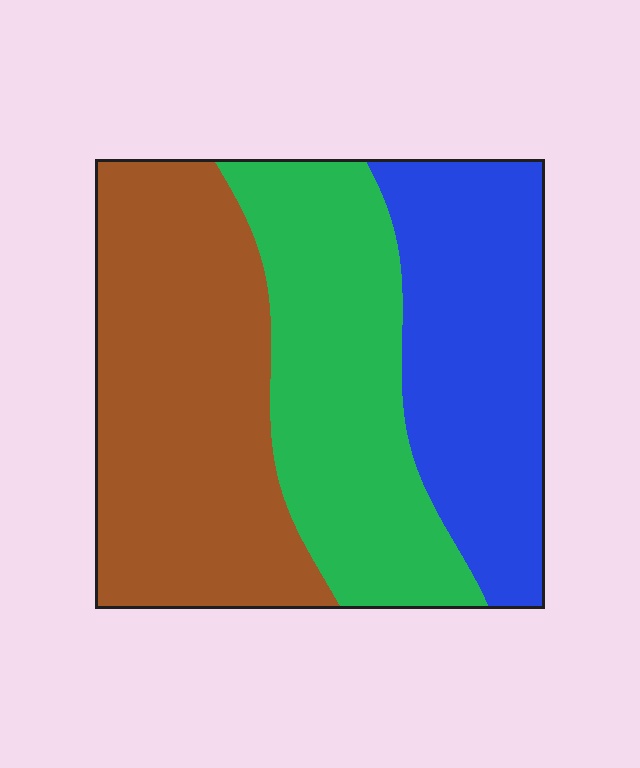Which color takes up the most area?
Brown, at roughly 40%.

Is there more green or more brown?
Brown.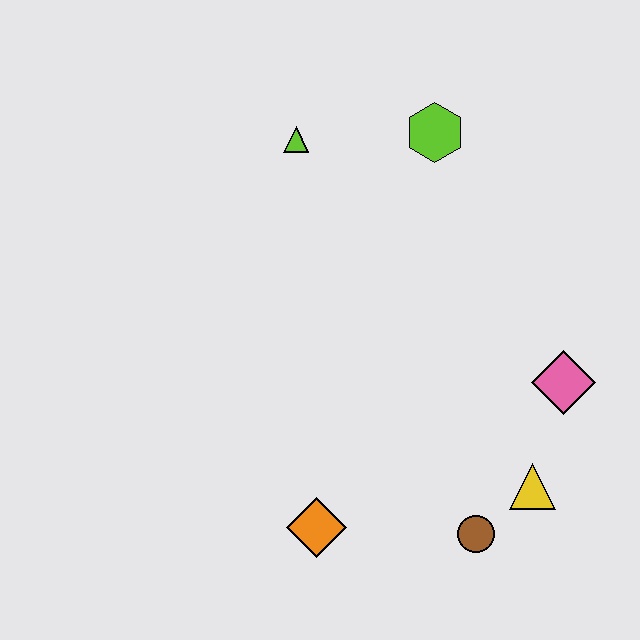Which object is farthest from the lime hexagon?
The orange diamond is farthest from the lime hexagon.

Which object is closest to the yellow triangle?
The brown circle is closest to the yellow triangle.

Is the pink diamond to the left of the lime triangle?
No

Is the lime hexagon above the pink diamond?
Yes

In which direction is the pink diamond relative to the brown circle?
The pink diamond is above the brown circle.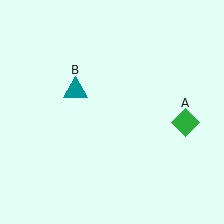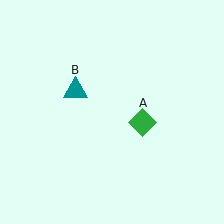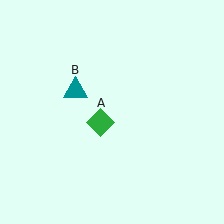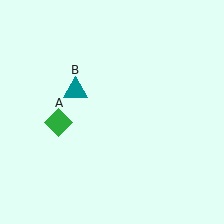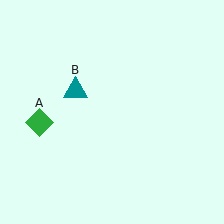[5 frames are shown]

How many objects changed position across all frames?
1 object changed position: green diamond (object A).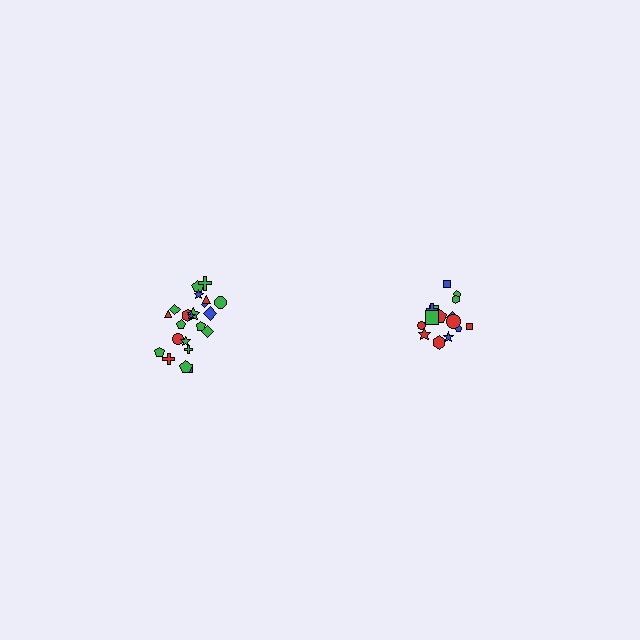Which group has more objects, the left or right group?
The left group.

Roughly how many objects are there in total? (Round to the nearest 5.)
Roughly 35 objects in total.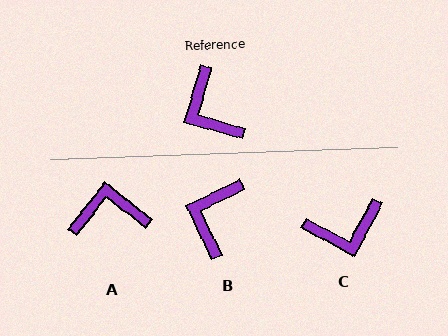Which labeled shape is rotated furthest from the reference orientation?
A, about 112 degrees away.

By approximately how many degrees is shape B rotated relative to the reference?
Approximately 48 degrees clockwise.